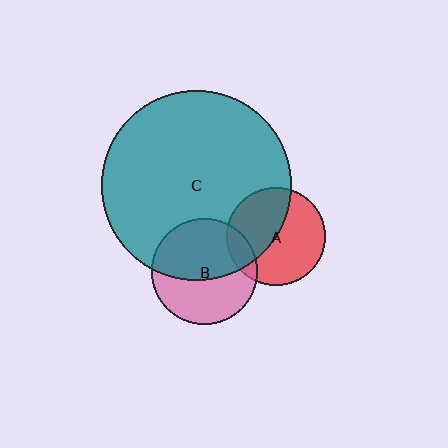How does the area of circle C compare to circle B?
Approximately 3.2 times.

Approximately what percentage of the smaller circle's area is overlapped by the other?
Approximately 55%.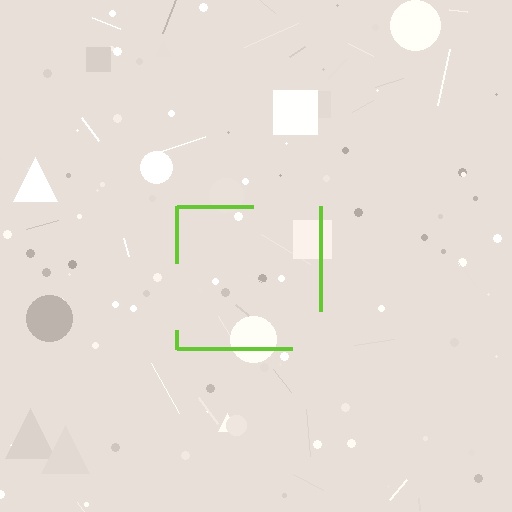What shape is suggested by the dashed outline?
The dashed outline suggests a square.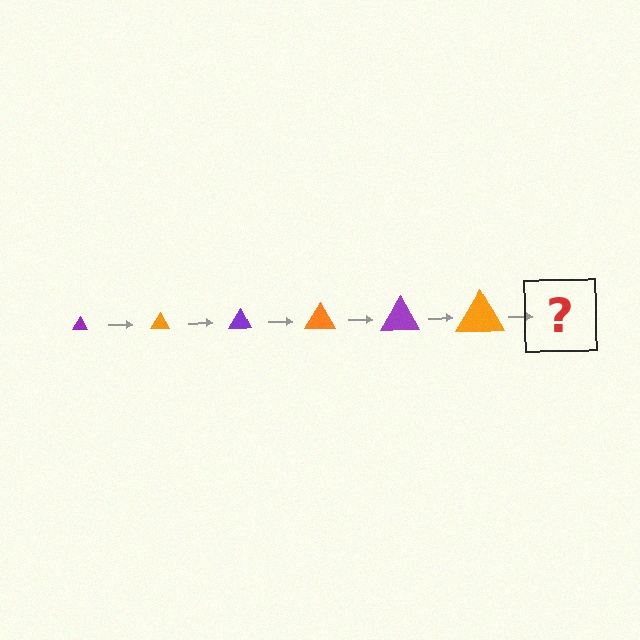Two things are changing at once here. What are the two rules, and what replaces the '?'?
The two rules are that the triangle grows larger each step and the color cycles through purple and orange. The '?' should be a purple triangle, larger than the previous one.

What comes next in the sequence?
The next element should be a purple triangle, larger than the previous one.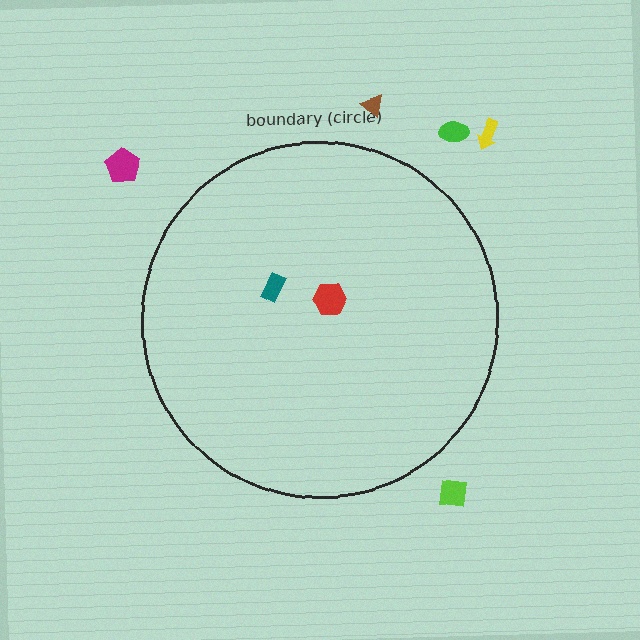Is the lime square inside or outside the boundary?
Outside.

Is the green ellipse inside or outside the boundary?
Outside.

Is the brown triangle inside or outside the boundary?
Outside.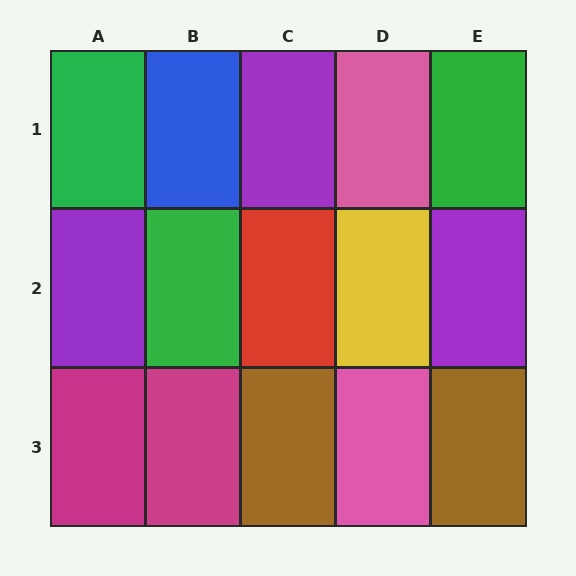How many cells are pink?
2 cells are pink.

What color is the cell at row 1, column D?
Pink.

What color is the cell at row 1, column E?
Green.